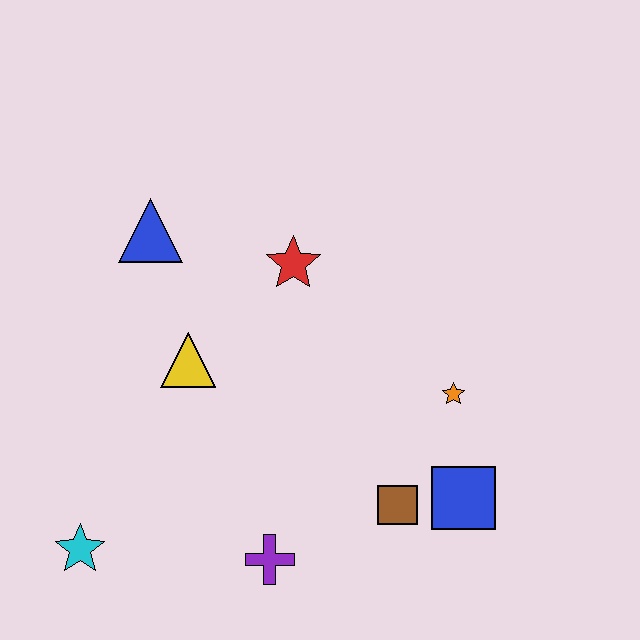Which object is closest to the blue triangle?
The yellow triangle is closest to the blue triangle.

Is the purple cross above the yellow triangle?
No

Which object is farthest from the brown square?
The blue triangle is farthest from the brown square.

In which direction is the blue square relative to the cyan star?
The blue square is to the right of the cyan star.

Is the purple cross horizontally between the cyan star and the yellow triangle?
No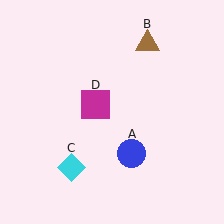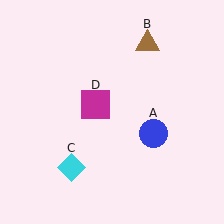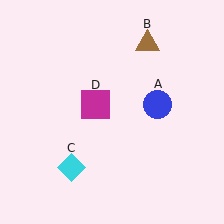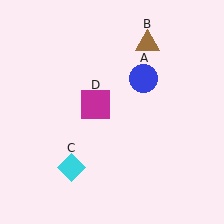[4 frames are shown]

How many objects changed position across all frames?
1 object changed position: blue circle (object A).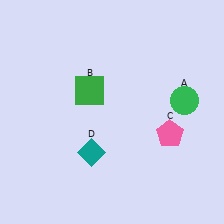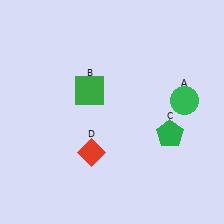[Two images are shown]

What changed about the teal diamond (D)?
In Image 1, D is teal. In Image 2, it changed to red.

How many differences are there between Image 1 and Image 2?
There are 2 differences between the two images.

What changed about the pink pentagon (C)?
In Image 1, C is pink. In Image 2, it changed to green.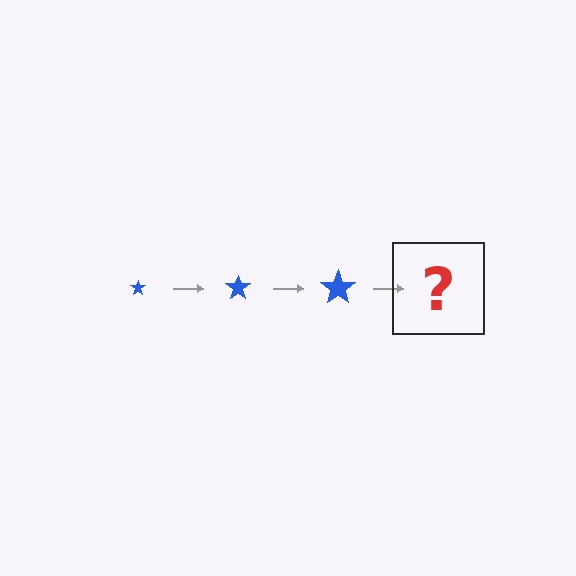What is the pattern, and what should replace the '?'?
The pattern is that the star gets progressively larger each step. The '?' should be a blue star, larger than the previous one.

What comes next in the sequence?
The next element should be a blue star, larger than the previous one.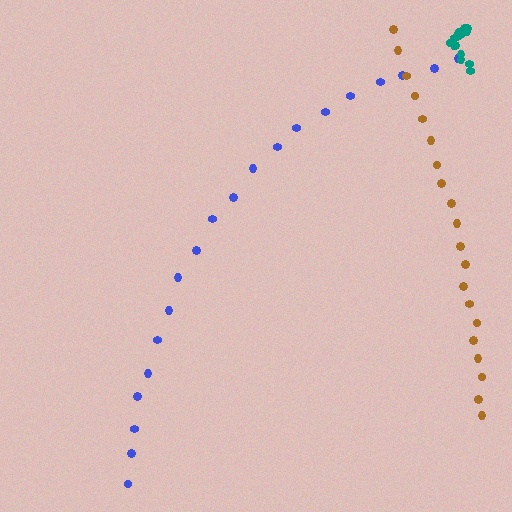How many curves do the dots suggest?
There are 3 distinct paths.